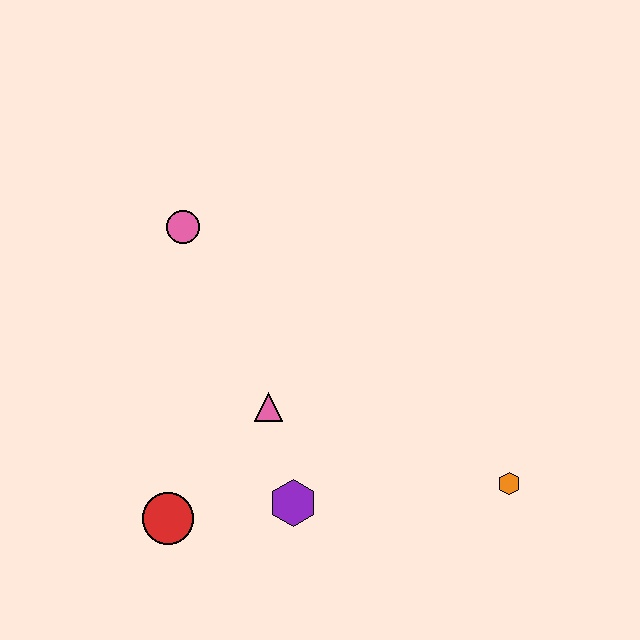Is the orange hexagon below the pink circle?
Yes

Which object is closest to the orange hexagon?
The purple hexagon is closest to the orange hexagon.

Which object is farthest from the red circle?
The orange hexagon is farthest from the red circle.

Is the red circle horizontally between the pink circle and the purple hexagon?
No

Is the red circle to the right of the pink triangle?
No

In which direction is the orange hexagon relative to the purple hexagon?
The orange hexagon is to the right of the purple hexagon.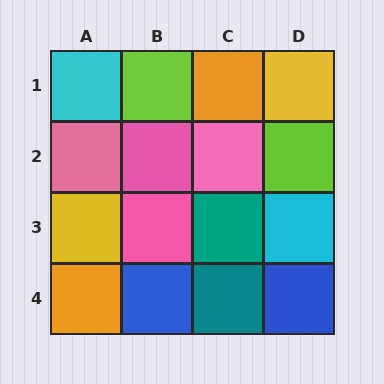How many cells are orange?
2 cells are orange.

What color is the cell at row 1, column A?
Cyan.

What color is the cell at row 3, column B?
Pink.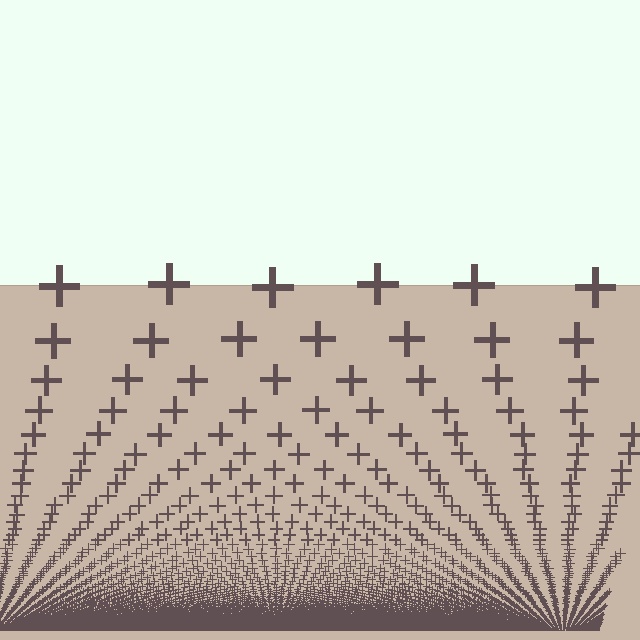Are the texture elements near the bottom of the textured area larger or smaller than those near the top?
Smaller. The gradient is inverted — elements near the bottom are smaller and denser.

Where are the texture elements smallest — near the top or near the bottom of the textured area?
Near the bottom.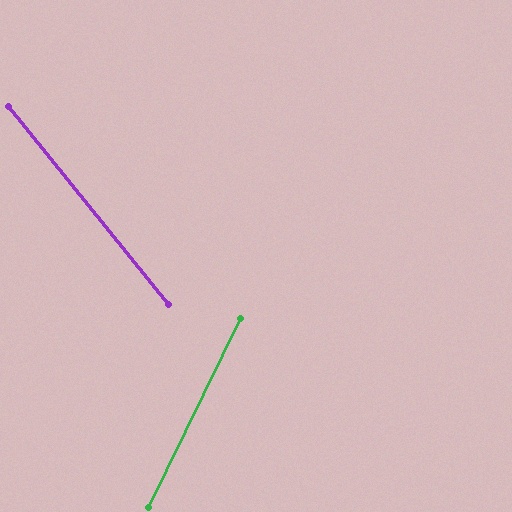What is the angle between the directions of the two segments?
Approximately 65 degrees.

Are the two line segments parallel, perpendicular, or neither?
Neither parallel nor perpendicular — they differ by about 65°.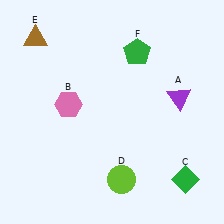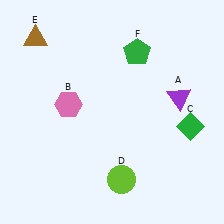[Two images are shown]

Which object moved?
The green diamond (C) moved up.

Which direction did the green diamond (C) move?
The green diamond (C) moved up.